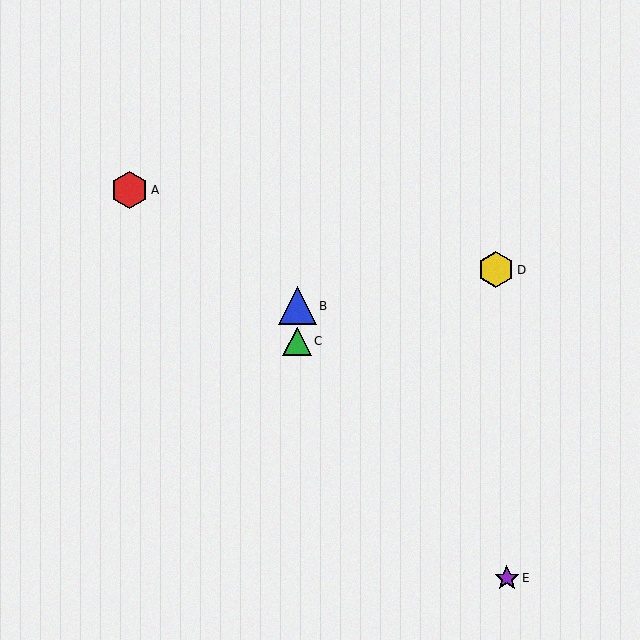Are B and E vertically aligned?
No, B is at x≈297 and E is at x≈507.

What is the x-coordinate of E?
Object E is at x≈507.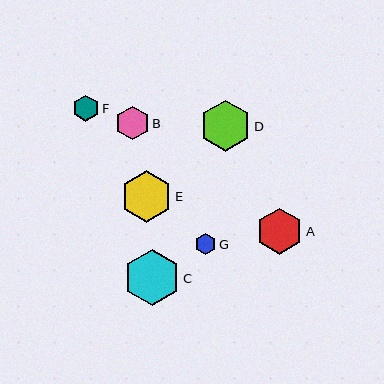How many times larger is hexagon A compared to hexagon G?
Hexagon A is approximately 2.2 times the size of hexagon G.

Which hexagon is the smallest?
Hexagon G is the smallest with a size of approximately 21 pixels.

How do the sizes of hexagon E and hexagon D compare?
Hexagon E and hexagon D are approximately the same size.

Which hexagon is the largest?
Hexagon C is the largest with a size of approximately 56 pixels.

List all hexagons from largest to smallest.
From largest to smallest: C, E, D, A, B, F, G.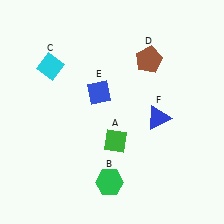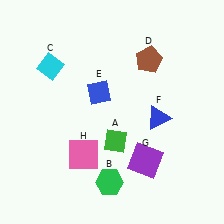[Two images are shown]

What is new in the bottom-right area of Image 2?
A purple square (G) was added in the bottom-right area of Image 2.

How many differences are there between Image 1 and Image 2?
There are 2 differences between the two images.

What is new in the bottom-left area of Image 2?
A pink square (H) was added in the bottom-left area of Image 2.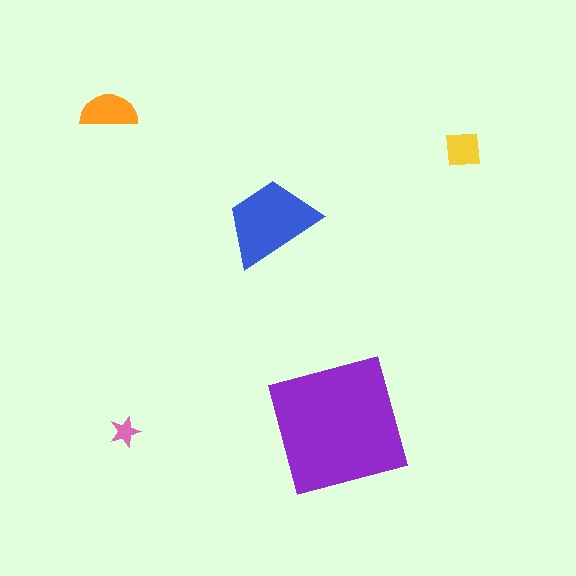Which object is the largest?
The purple square.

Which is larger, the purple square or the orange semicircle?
The purple square.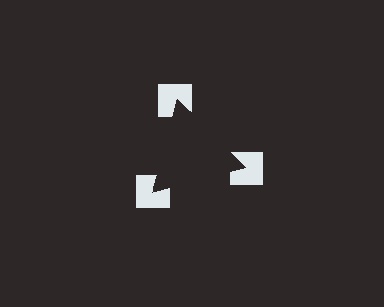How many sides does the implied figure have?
3 sides.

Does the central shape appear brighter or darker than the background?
It typically appears slightly darker than the background, even though no actual brightness change is drawn.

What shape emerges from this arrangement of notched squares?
An illusory triangle — its edges are inferred from the aligned wedge cuts in the notched squares, not physically drawn.